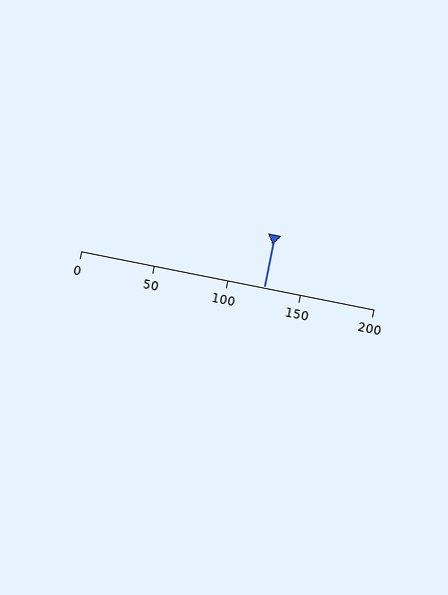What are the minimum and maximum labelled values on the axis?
The axis runs from 0 to 200.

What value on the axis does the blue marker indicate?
The marker indicates approximately 125.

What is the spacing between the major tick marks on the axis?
The major ticks are spaced 50 apart.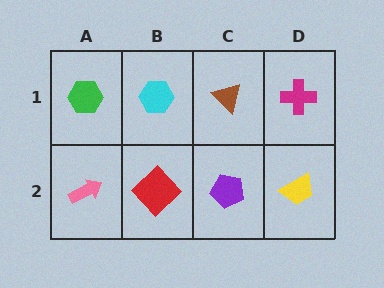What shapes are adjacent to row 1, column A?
A pink arrow (row 2, column A), a cyan hexagon (row 1, column B).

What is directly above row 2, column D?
A magenta cross.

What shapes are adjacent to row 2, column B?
A cyan hexagon (row 1, column B), a pink arrow (row 2, column A), a purple pentagon (row 2, column C).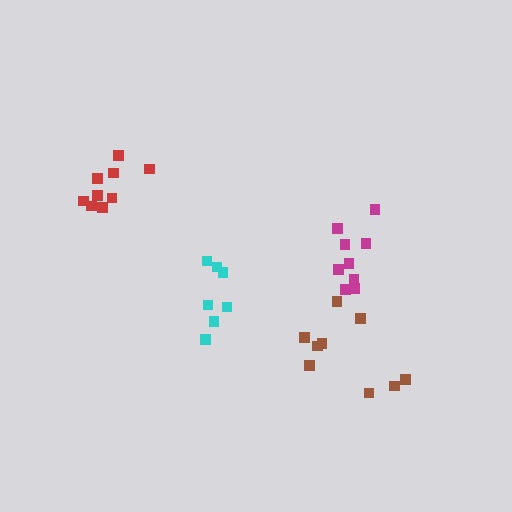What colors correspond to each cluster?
The clusters are colored: brown, cyan, magenta, red.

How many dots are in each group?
Group 1: 9 dots, Group 2: 7 dots, Group 3: 9 dots, Group 4: 9 dots (34 total).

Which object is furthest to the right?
The brown cluster is rightmost.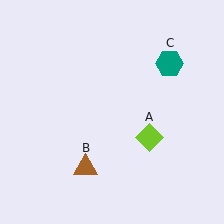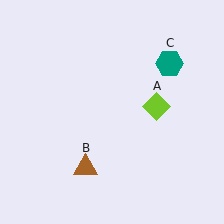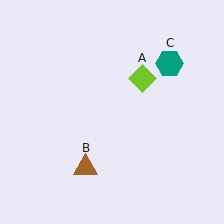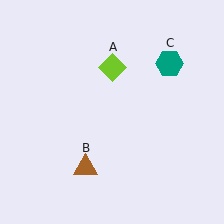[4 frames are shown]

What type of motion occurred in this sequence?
The lime diamond (object A) rotated counterclockwise around the center of the scene.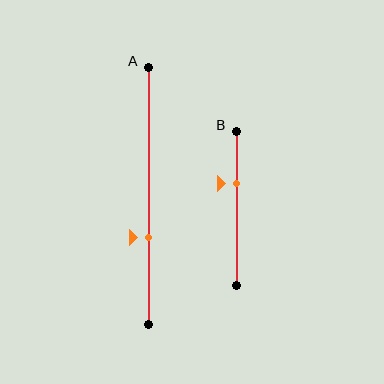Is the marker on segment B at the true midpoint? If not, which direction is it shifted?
No, the marker on segment B is shifted upward by about 17% of the segment length.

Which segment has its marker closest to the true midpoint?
Segment A has its marker closest to the true midpoint.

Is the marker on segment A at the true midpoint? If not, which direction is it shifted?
No, the marker on segment A is shifted downward by about 16% of the segment length.